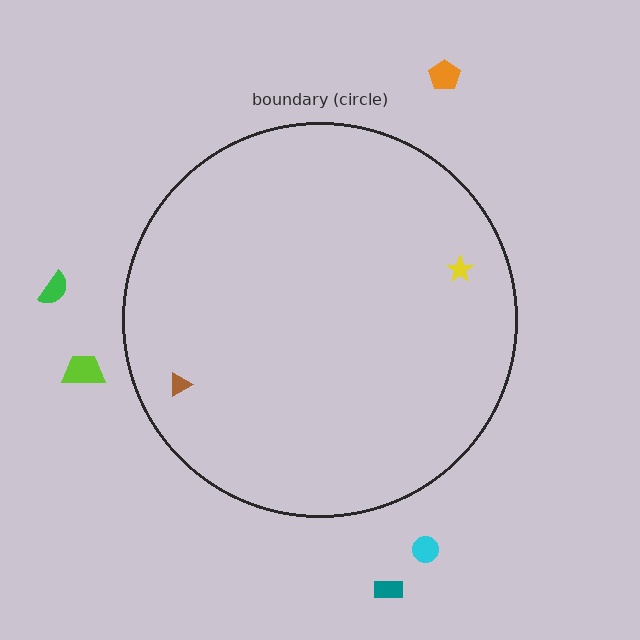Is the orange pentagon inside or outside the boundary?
Outside.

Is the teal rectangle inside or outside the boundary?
Outside.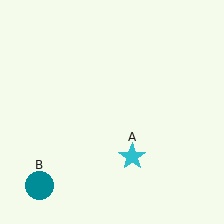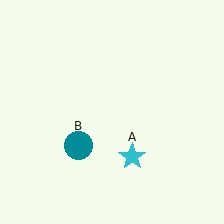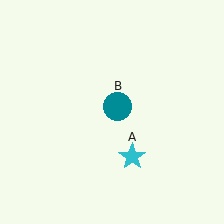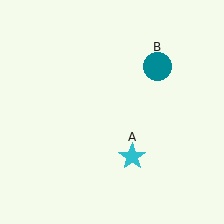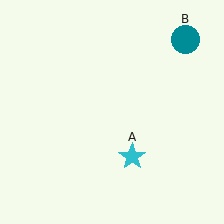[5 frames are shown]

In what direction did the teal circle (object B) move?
The teal circle (object B) moved up and to the right.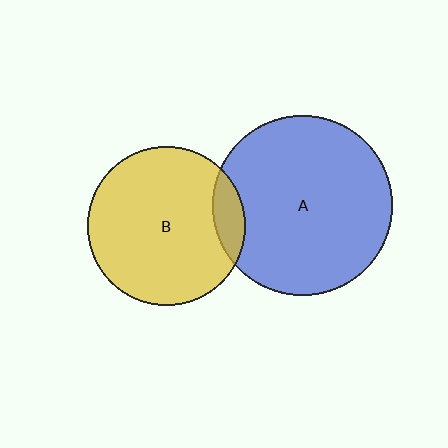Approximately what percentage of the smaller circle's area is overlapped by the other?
Approximately 10%.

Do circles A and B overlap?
Yes.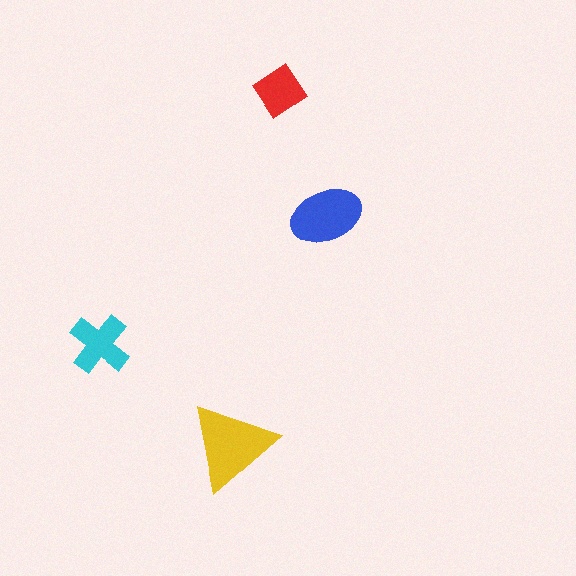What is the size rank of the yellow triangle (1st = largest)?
1st.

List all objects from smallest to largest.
The red diamond, the cyan cross, the blue ellipse, the yellow triangle.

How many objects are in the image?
There are 4 objects in the image.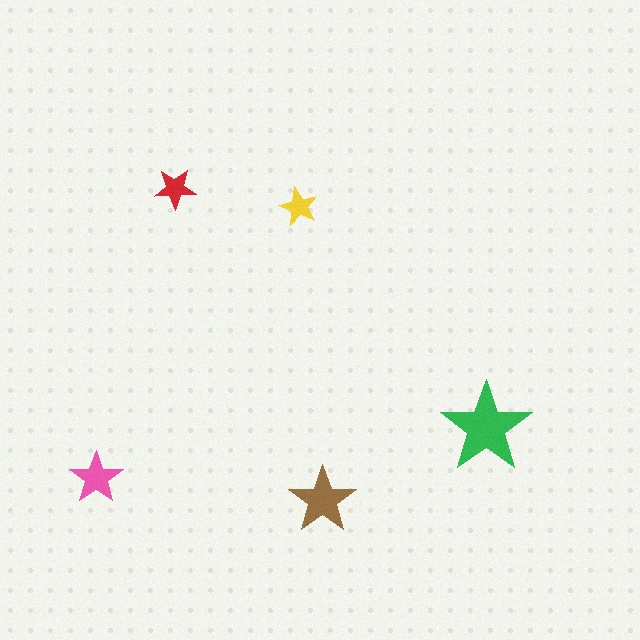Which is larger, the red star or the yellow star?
The red one.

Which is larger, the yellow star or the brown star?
The brown one.